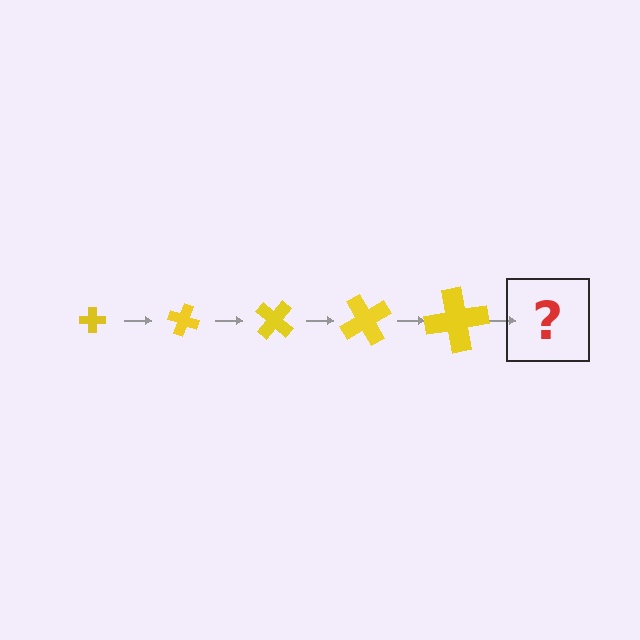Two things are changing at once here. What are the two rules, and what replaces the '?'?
The two rules are that the cross grows larger each step and it rotates 20 degrees each step. The '?' should be a cross, larger than the previous one and rotated 100 degrees from the start.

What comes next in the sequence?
The next element should be a cross, larger than the previous one and rotated 100 degrees from the start.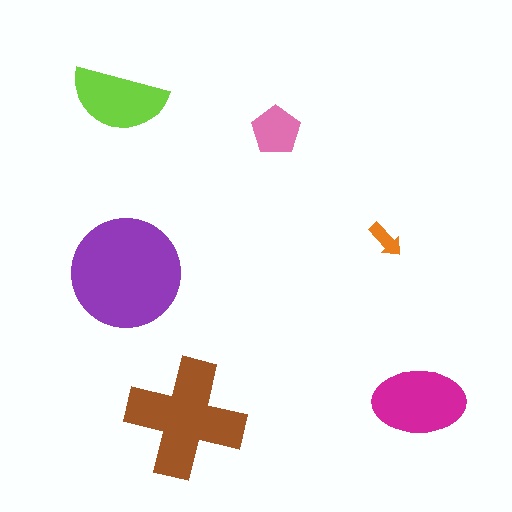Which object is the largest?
The purple circle.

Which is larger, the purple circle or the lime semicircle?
The purple circle.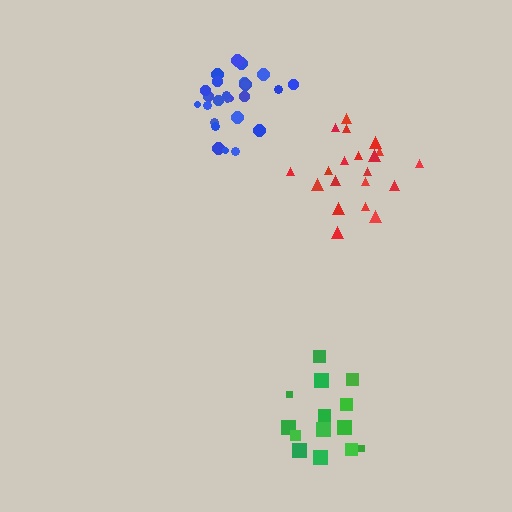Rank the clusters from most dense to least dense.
blue, red, green.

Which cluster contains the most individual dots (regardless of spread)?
Blue (27).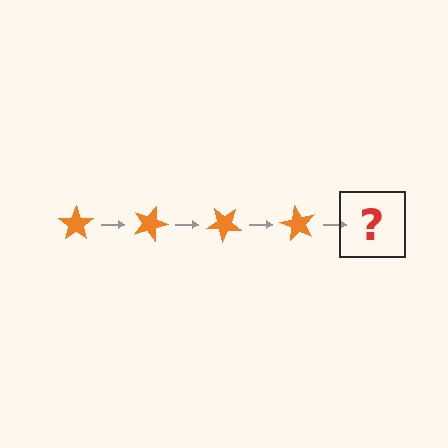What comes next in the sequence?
The next element should be an orange star rotated 80 degrees.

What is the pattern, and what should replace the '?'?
The pattern is that the star rotates 20 degrees each step. The '?' should be an orange star rotated 80 degrees.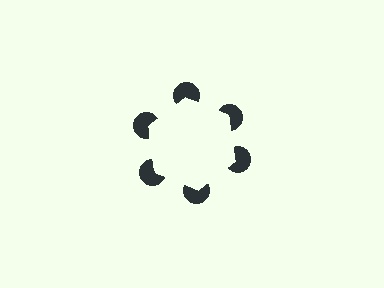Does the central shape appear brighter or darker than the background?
It typically appears slightly brighter than the background, even though no actual brightness change is drawn.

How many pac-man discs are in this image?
There are 6 — one at each vertex of the illusory hexagon.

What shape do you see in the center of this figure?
An illusory hexagon — its edges are inferred from the aligned wedge cuts in the pac-man discs, not physically drawn.